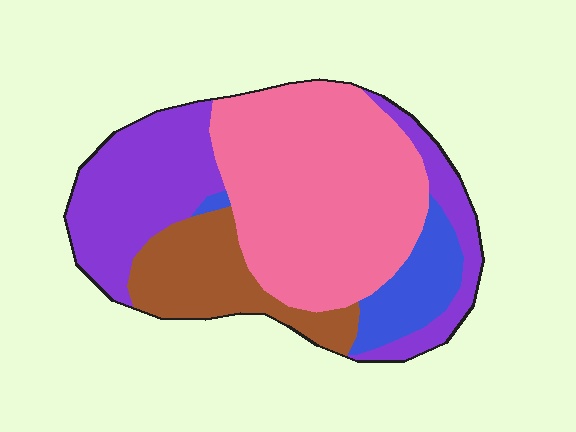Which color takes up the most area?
Pink, at roughly 45%.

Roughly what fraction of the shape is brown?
Brown takes up less than a quarter of the shape.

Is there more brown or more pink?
Pink.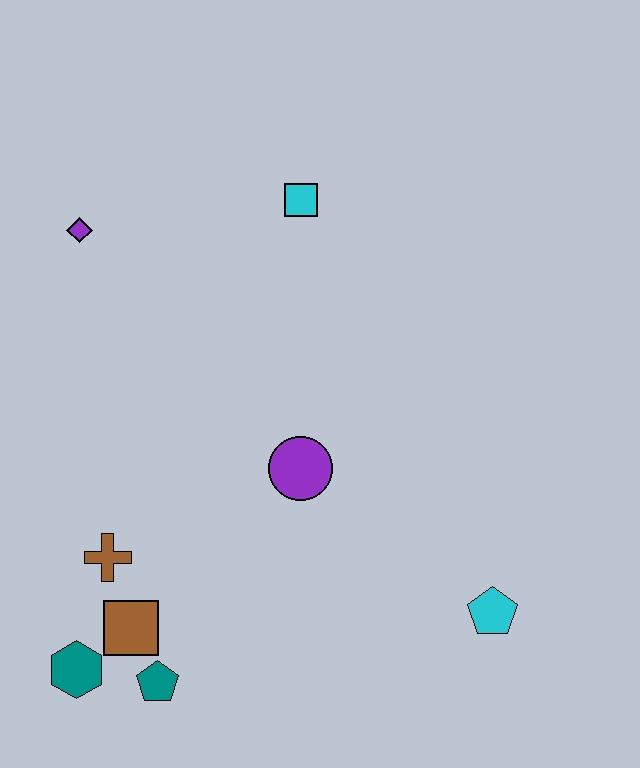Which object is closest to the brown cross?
The brown square is closest to the brown cross.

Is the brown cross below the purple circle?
Yes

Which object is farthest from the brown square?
The cyan square is farthest from the brown square.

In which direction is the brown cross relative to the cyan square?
The brown cross is below the cyan square.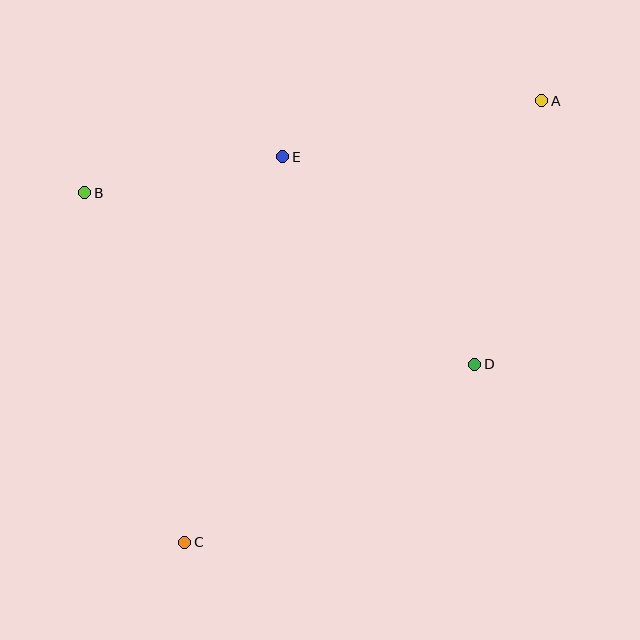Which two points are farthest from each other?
Points A and C are farthest from each other.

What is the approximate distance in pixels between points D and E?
The distance between D and E is approximately 283 pixels.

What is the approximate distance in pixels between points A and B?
The distance between A and B is approximately 466 pixels.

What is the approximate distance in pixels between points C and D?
The distance between C and D is approximately 340 pixels.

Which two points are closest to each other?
Points B and E are closest to each other.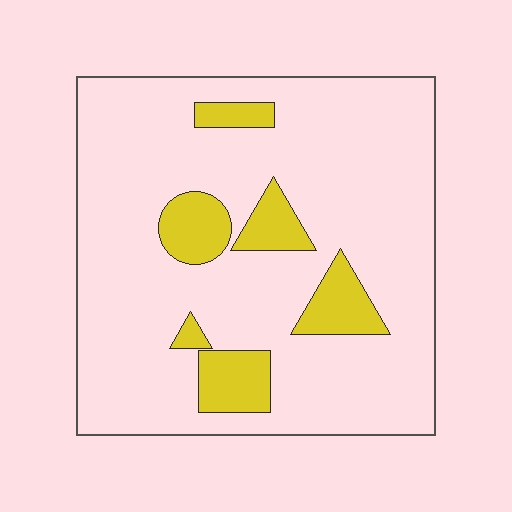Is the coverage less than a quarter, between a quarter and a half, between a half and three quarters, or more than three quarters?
Less than a quarter.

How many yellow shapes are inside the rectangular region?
6.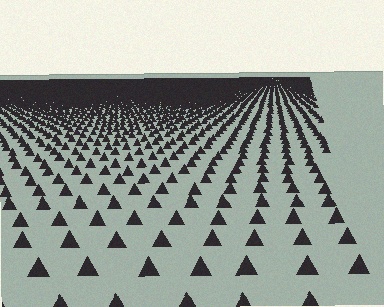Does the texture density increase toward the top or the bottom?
Density increases toward the top.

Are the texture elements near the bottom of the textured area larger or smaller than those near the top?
Larger. Near the bottom, elements are closer to the viewer and appear at a bigger on-screen size.